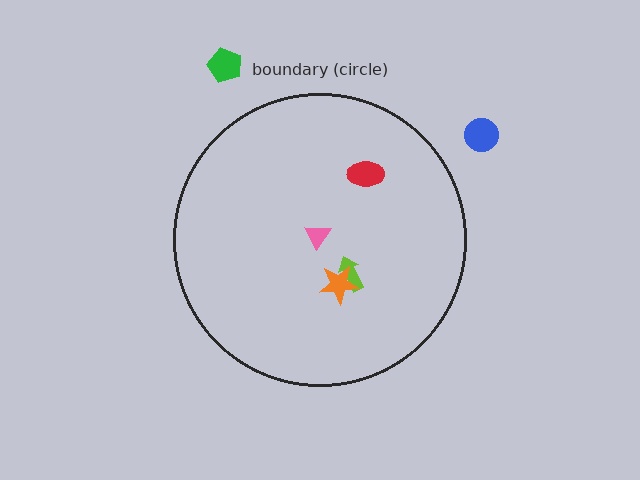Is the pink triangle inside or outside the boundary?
Inside.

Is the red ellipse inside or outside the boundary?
Inside.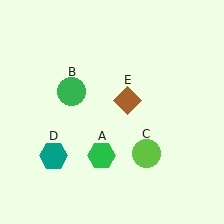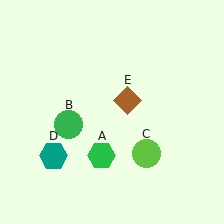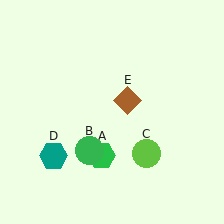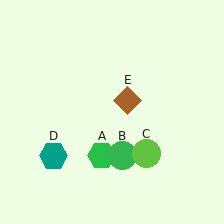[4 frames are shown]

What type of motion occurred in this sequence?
The green circle (object B) rotated counterclockwise around the center of the scene.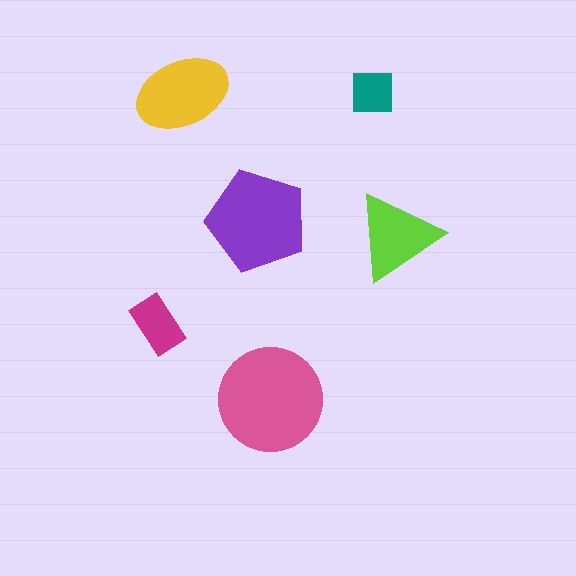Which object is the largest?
The pink circle.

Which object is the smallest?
The teal square.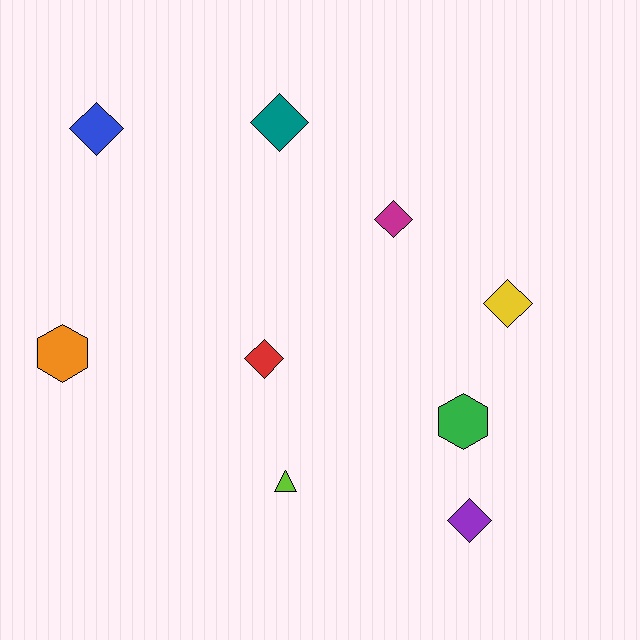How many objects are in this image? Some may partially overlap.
There are 9 objects.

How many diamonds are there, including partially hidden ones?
There are 6 diamonds.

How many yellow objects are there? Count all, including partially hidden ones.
There is 1 yellow object.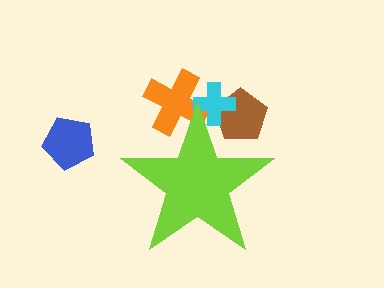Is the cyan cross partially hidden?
Yes, the cyan cross is partially hidden behind the lime star.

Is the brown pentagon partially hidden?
Yes, the brown pentagon is partially hidden behind the lime star.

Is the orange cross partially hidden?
Yes, the orange cross is partially hidden behind the lime star.